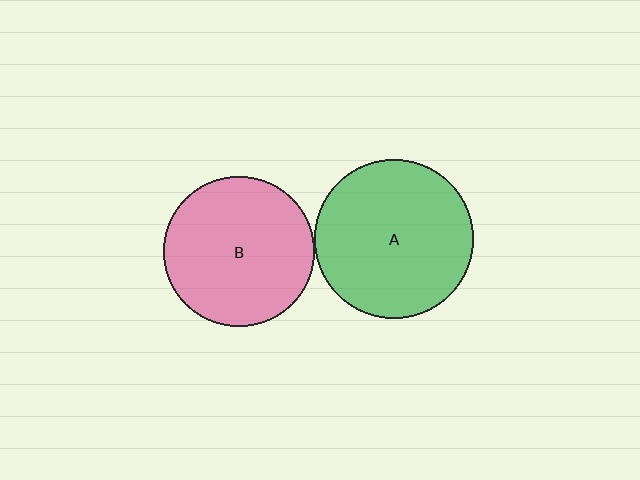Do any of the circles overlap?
No, none of the circles overlap.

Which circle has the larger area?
Circle A (green).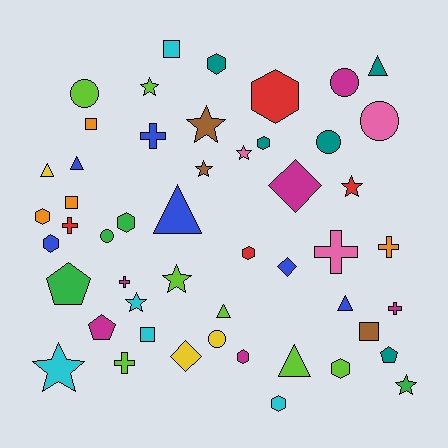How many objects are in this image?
There are 50 objects.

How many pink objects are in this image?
There are 3 pink objects.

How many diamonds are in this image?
There are 3 diamonds.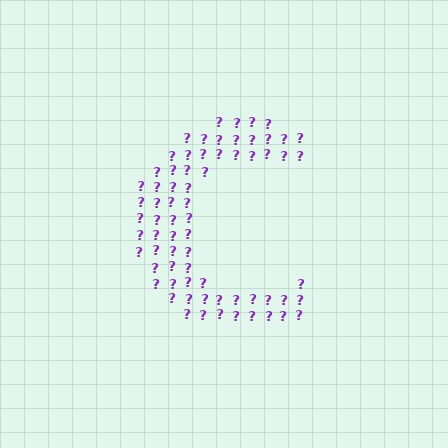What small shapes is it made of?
It is made of small question marks.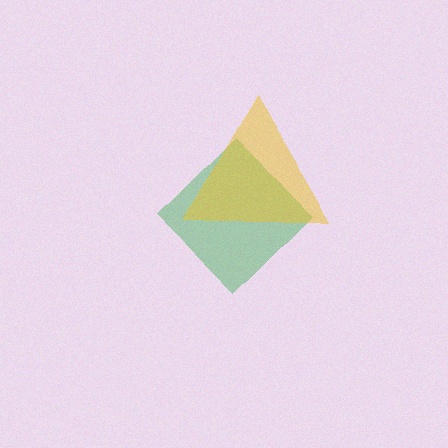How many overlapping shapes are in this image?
There are 2 overlapping shapes in the image.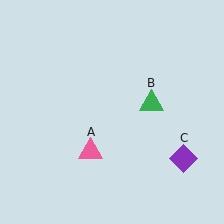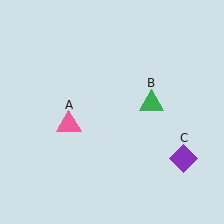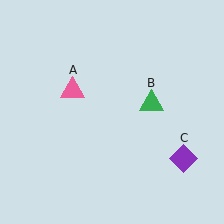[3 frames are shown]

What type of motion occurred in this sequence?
The pink triangle (object A) rotated clockwise around the center of the scene.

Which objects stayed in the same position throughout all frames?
Green triangle (object B) and purple diamond (object C) remained stationary.